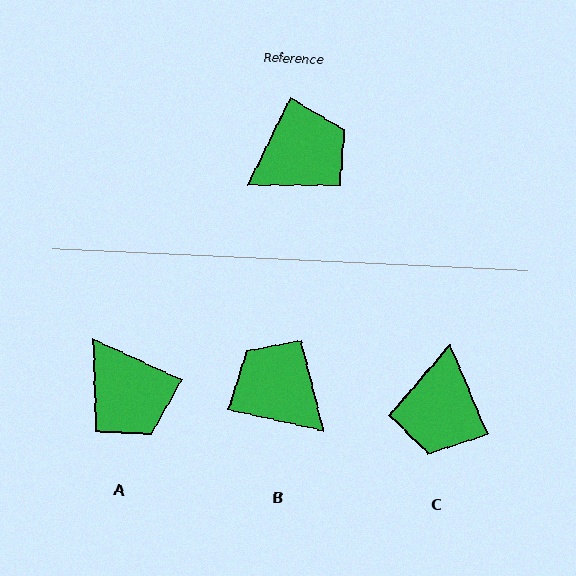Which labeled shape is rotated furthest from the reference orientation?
C, about 131 degrees away.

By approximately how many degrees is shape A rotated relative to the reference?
Approximately 88 degrees clockwise.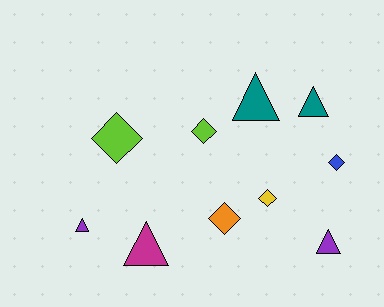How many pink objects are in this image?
There are no pink objects.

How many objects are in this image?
There are 10 objects.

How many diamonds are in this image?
There are 5 diamonds.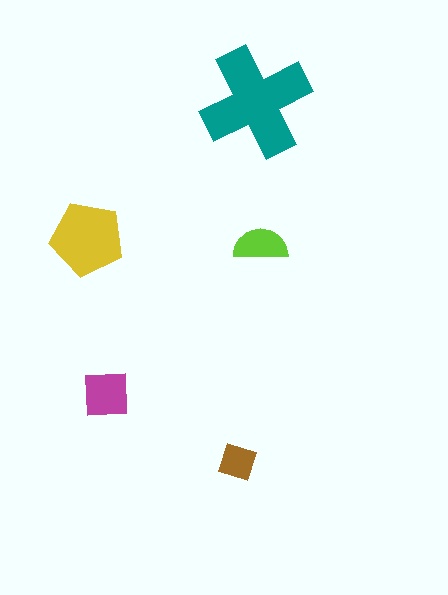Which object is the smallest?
The brown diamond.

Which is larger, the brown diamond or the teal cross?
The teal cross.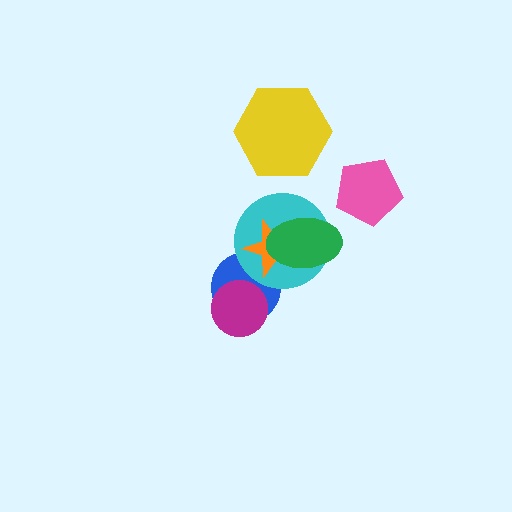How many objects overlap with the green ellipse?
2 objects overlap with the green ellipse.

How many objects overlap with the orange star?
3 objects overlap with the orange star.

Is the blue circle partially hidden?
Yes, it is partially covered by another shape.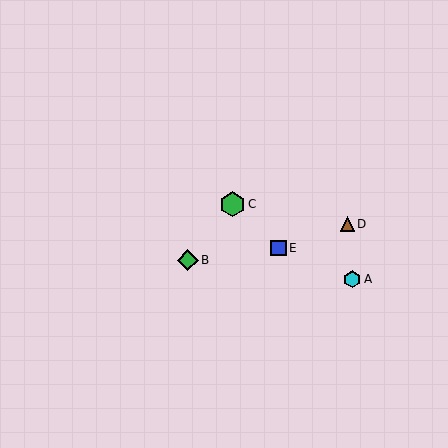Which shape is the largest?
The green hexagon (labeled C) is the largest.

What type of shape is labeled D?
Shape D is a brown triangle.